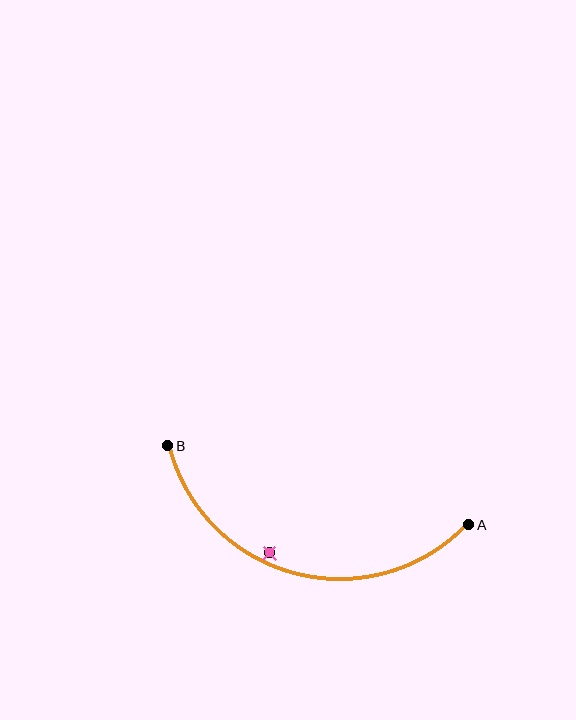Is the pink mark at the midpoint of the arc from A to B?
No — the pink mark does not lie on the arc at all. It sits slightly inside the curve.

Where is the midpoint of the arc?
The arc midpoint is the point on the curve farthest from the straight line joining A and B. It sits below that line.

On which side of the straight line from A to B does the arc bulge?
The arc bulges below the straight line connecting A and B.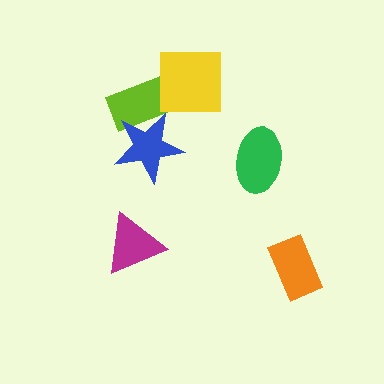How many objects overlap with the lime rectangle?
2 objects overlap with the lime rectangle.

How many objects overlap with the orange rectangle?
0 objects overlap with the orange rectangle.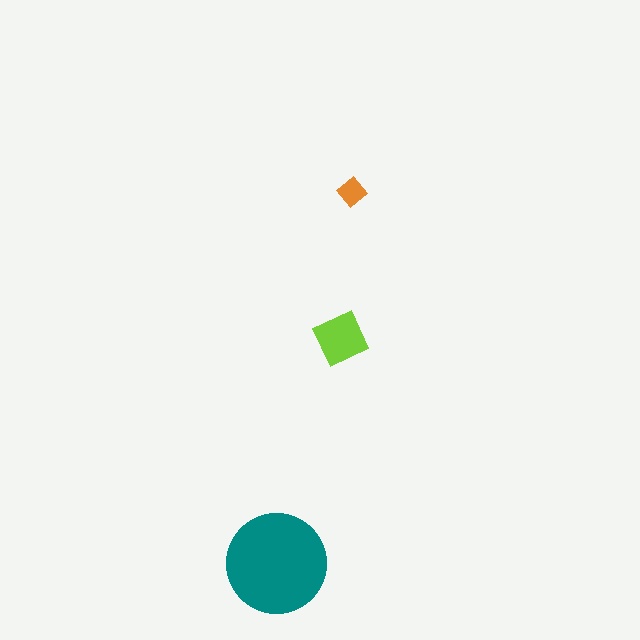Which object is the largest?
The teal circle.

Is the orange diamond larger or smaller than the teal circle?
Smaller.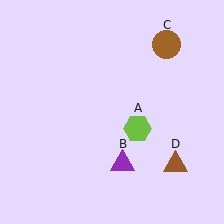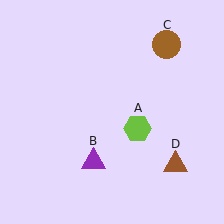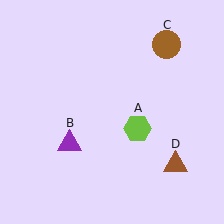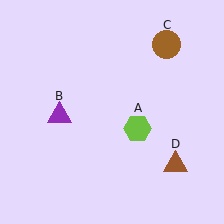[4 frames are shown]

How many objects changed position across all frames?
1 object changed position: purple triangle (object B).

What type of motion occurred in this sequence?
The purple triangle (object B) rotated clockwise around the center of the scene.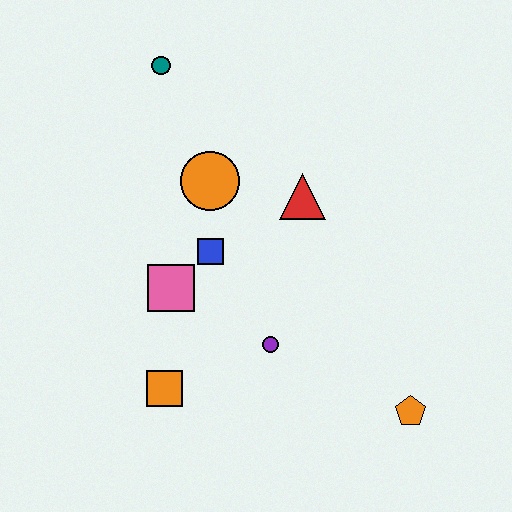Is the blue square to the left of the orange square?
No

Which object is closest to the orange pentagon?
The purple circle is closest to the orange pentagon.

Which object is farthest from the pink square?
The orange pentagon is farthest from the pink square.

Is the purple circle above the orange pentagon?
Yes